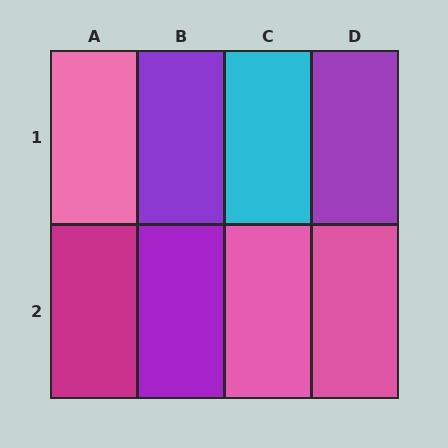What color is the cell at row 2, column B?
Purple.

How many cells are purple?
3 cells are purple.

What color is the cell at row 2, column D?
Pink.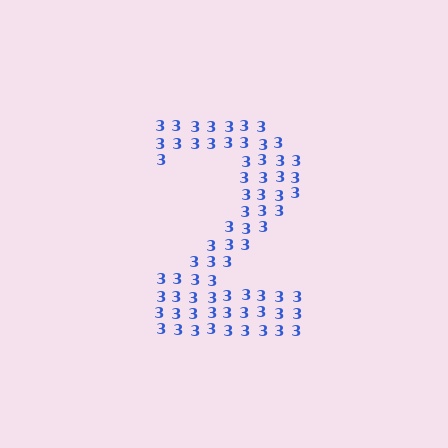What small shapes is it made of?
It is made of small digit 3's.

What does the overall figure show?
The overall figure shows the digit 2.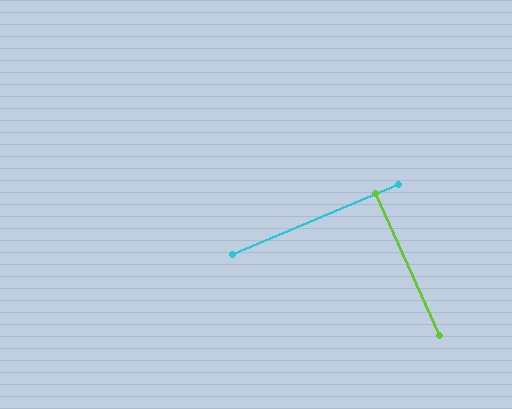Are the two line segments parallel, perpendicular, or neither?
Perpendicular — they meet at approximately 88°.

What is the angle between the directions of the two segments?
Approximately 88 degrees.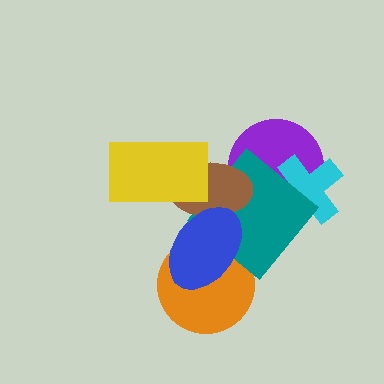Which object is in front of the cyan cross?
The teal diamond is in front of the cyan cross.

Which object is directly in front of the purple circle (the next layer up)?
The cyan cross is directly in front of the purple circle.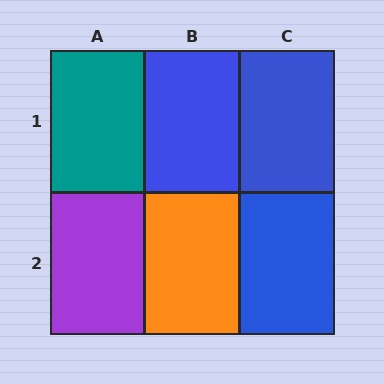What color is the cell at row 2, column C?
Blue.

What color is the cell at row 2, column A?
Purple.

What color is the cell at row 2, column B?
Orange.